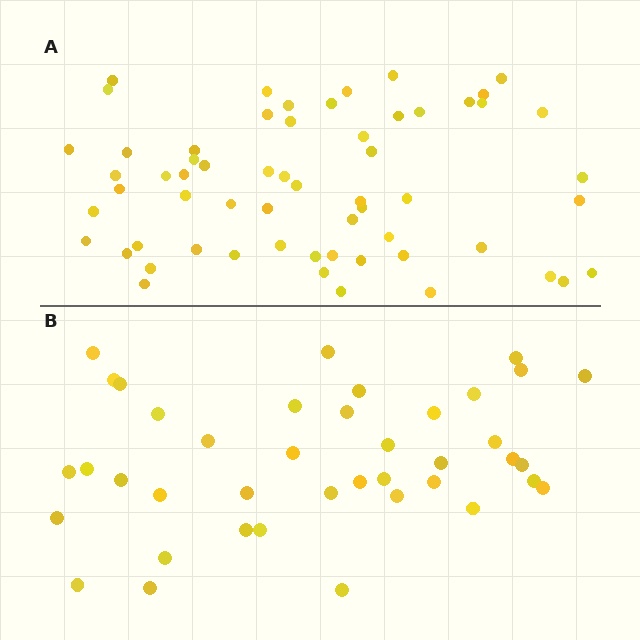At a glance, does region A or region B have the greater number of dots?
Region A (the top region) has more dots.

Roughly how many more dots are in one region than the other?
Region A has approximately 20 more dots than region B.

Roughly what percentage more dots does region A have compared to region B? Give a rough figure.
About 50% more.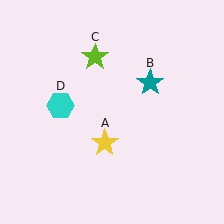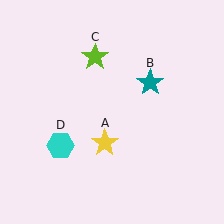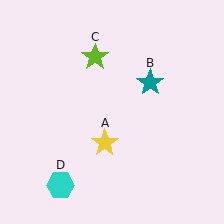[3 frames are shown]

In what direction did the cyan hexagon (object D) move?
The cyan hexagon (object D) moved down.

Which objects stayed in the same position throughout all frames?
Yellow star (object A) and teal star (object B) and lime star (object C) remained stationary.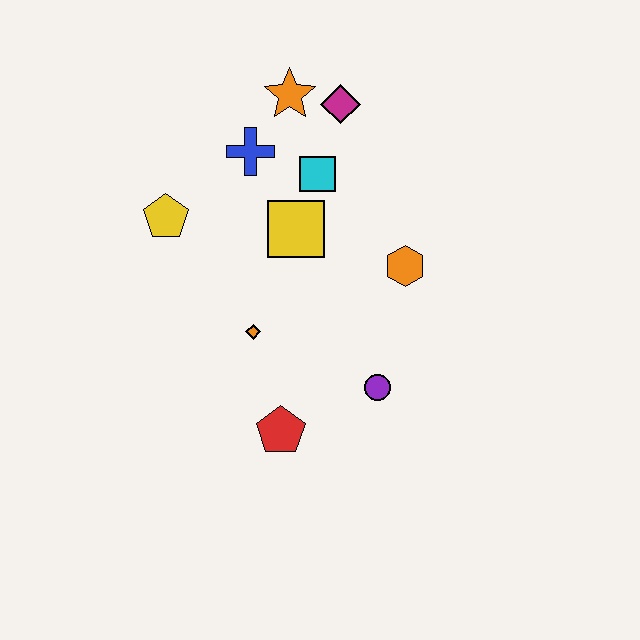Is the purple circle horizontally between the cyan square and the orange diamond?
No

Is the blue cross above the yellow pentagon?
Yes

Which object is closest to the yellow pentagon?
The blue cross is closest to the yellow pentagon.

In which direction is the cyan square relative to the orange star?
The cyan square is below the orange star.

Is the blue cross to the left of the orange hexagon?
Yes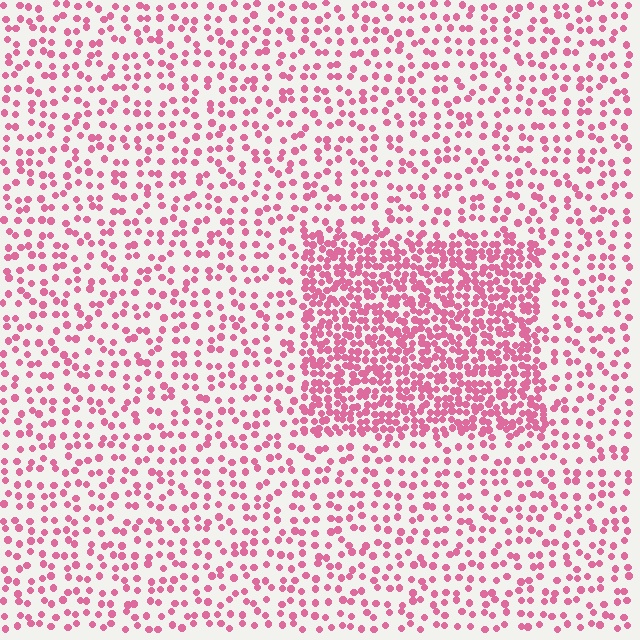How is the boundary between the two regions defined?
The boundary is defined by a change in element density (approximately 2.4x ratio). All elements are the same color, size, and shape.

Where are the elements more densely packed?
The elements are more densely packed inside the rectangle boundary.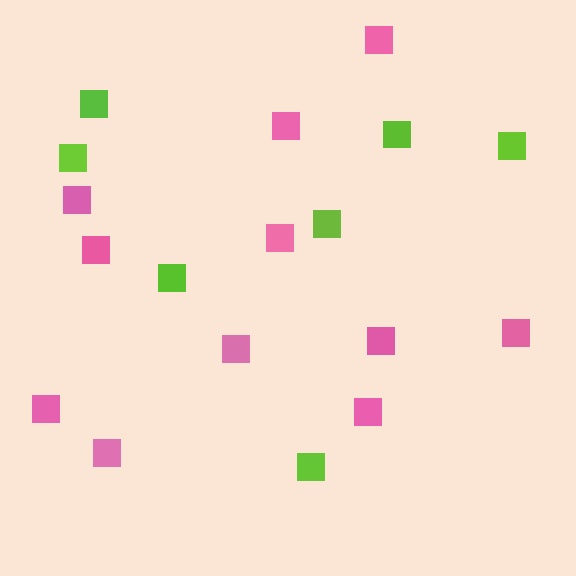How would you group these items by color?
There are 2 groups: one group of lime squares (7) and one group of pink squares (11).